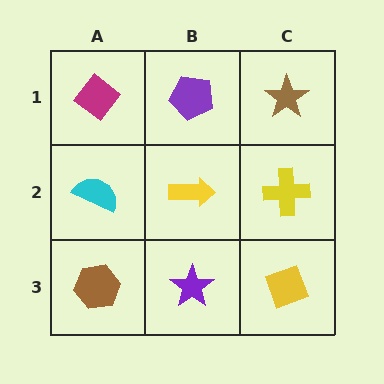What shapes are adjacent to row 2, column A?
A magenta diamond (row 1, column A), a brown hexagon (row 3, column A), a yellow arrow (row 2, column B).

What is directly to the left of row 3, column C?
A purple star.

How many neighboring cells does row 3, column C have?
2.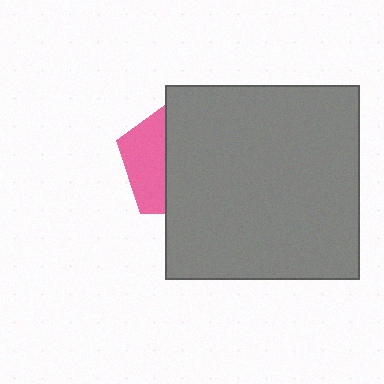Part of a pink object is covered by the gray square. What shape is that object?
It is a pentagon.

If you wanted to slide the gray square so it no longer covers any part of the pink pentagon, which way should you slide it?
Slide it right — that is the most direct way to separate the two shapes.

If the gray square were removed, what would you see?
You would see the complete pink pentagon.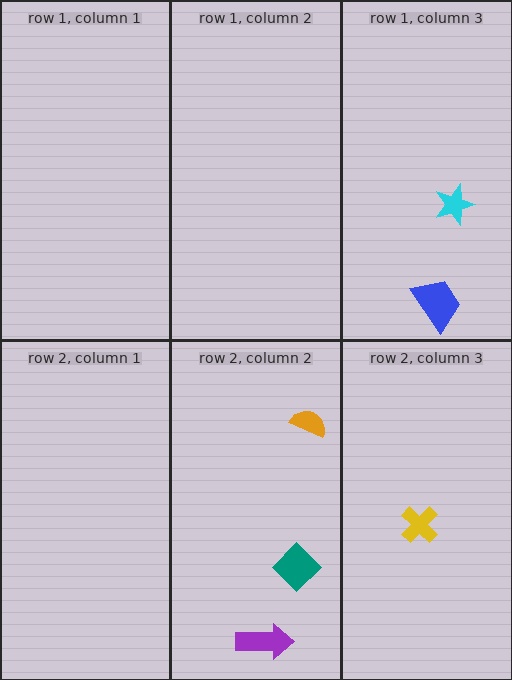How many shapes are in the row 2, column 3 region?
1.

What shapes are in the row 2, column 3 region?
The yellow cross.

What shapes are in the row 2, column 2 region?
The purple arrow, the teal diamond, the orange semicircle.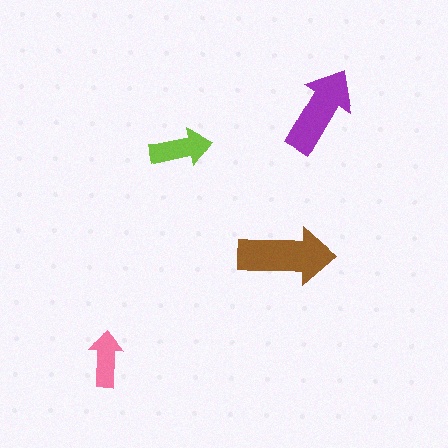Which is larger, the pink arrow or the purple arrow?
The purple one.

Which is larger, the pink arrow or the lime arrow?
The lime one.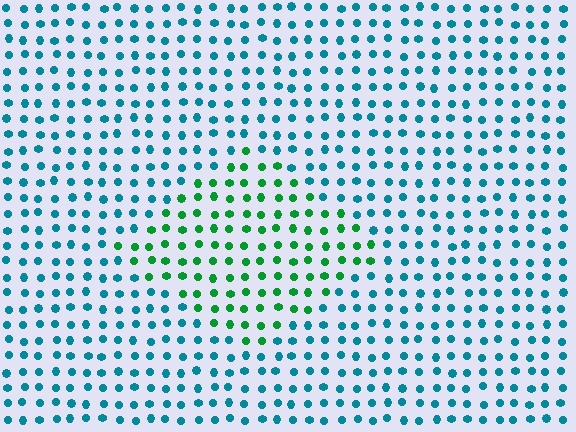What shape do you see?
I see a diamond.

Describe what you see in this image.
The image is filled with small teal elements in a uniform arrangement. A diamond-shaped region is visible where the elements are tinted to a slightly different hue, forming a subtle color boundary.